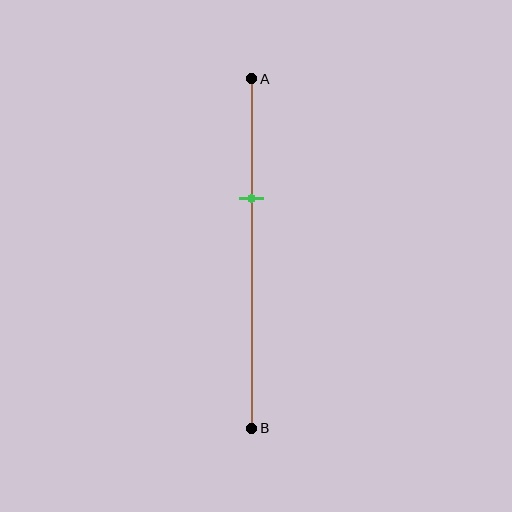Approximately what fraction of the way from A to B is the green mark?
The green mark is approximately 35% of the way from A to B.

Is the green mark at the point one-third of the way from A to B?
Yes, the mark is approximately at the one-third point.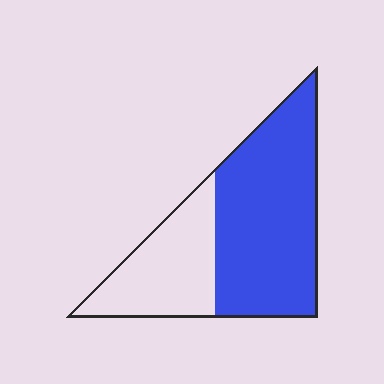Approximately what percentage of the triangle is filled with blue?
Approximately 65%.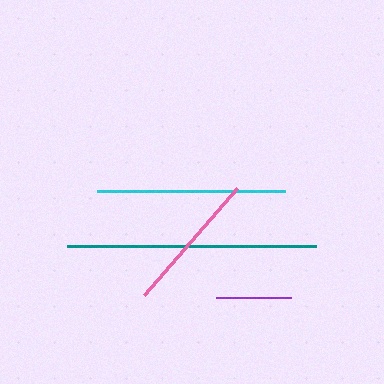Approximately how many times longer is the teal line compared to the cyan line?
The teal line is approximately 1.3 times the length of the cyan line.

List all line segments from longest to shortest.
From longest to shortest: teal, cyan, pink, purple.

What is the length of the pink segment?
The pink segment is approximately 141 pixels long.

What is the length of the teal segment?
The teal segment is approximately 248 pixels long.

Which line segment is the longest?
The teal line is the longest at approximately 248 pixels.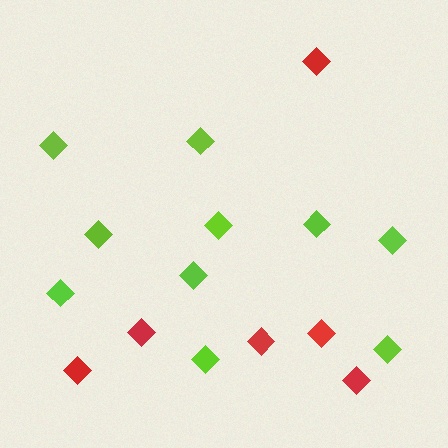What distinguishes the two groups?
There are 2 groups: one group of lime diamonds (10) and one group of red diamonds (6).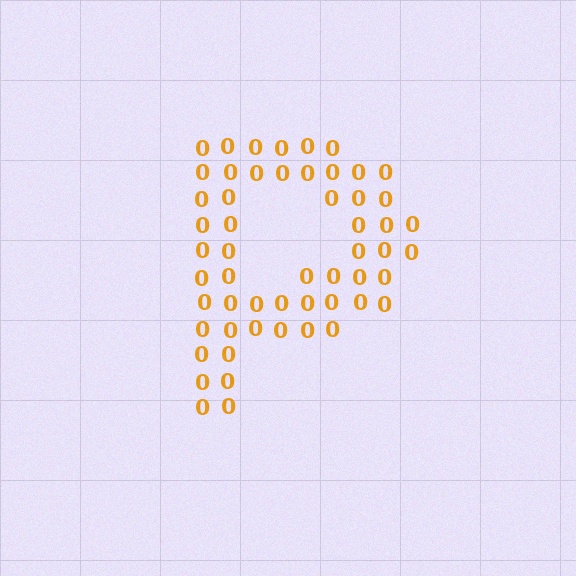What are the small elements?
The small elements are digit 0's.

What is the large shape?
The large shape is the letter P.